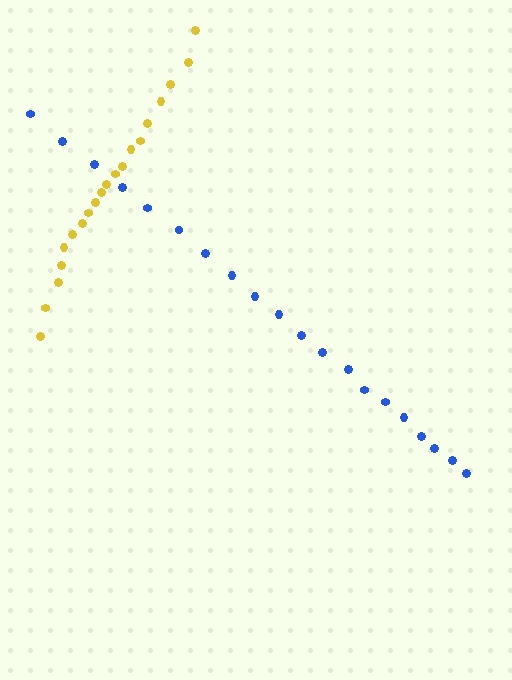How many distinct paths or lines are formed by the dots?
There are 2 distinct paths.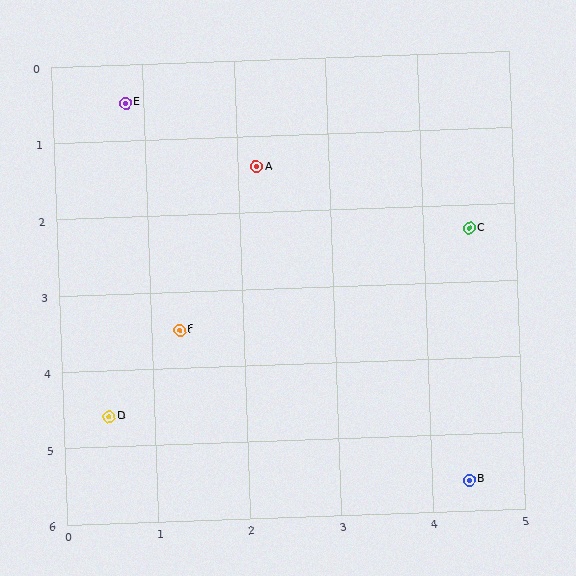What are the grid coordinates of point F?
Point F is at approximately (1.3, 3.5).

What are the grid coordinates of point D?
Point D is at approximately (0.5, 4.6).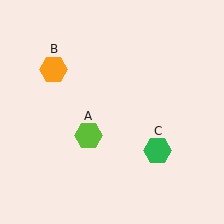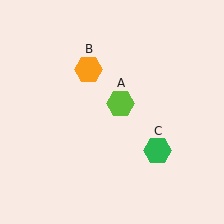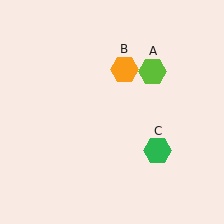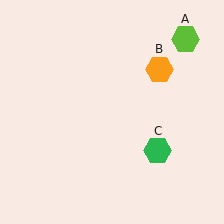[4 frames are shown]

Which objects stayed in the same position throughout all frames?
Green hexagon (object C) remained stationary.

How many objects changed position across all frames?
2 objects changed position: lime hexagon (object A), orange hexagon (object B).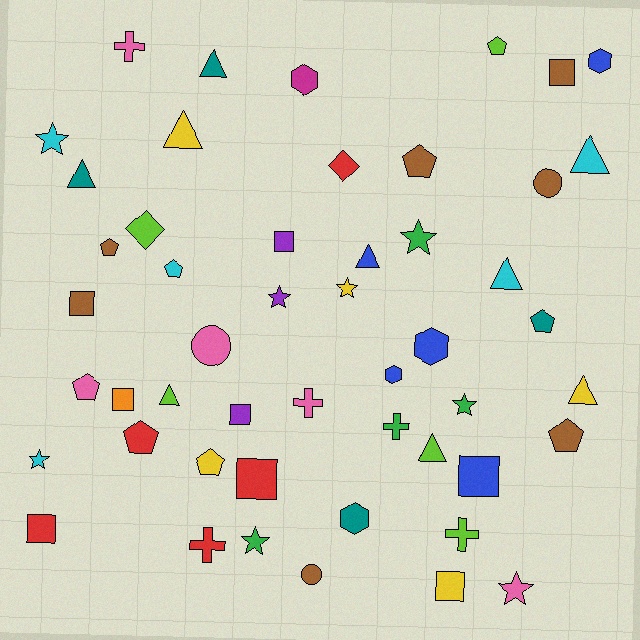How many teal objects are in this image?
There are 4 teal objects.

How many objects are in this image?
There are 50 objects.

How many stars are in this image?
There are 8 stars.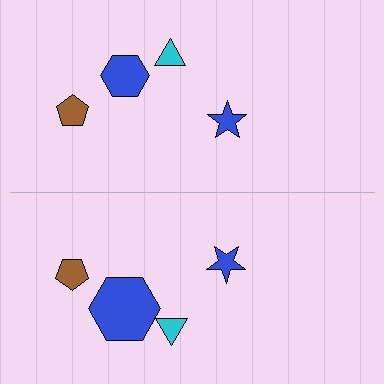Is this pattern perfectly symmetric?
No, the pattern is not perfectly symmetric. The blue hexagon on the bottom side has a different size than its mirror counterpart.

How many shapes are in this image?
There are 8 shapes in this image.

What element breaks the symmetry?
The blue hexagon on the bottom side has a different size than its mirror counterpart.